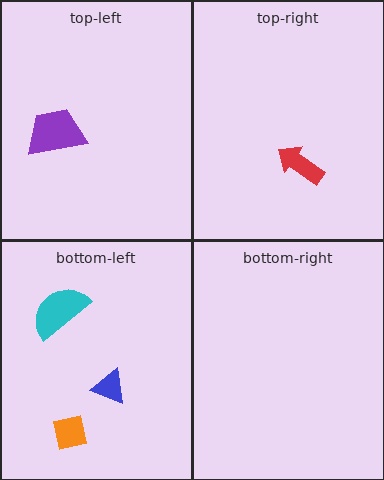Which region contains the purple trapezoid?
The top-left region.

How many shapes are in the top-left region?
1.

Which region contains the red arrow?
The top-right region.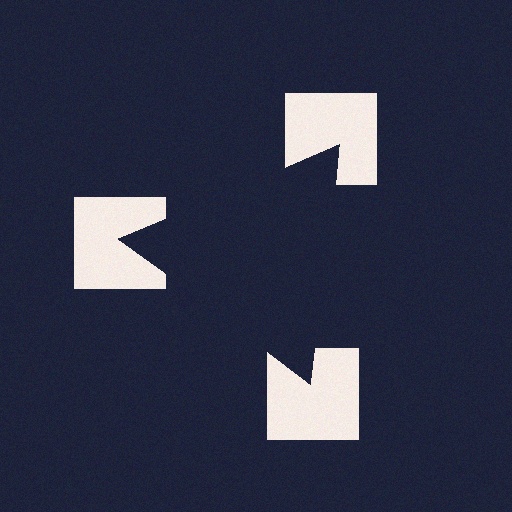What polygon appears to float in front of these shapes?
An illusory triangle — its edges are inferred from the aligned wedge cuts in the notched squares, not physically drawn.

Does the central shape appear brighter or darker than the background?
It typically appears slightly darker than the background, even though no actual brightness change is drawn.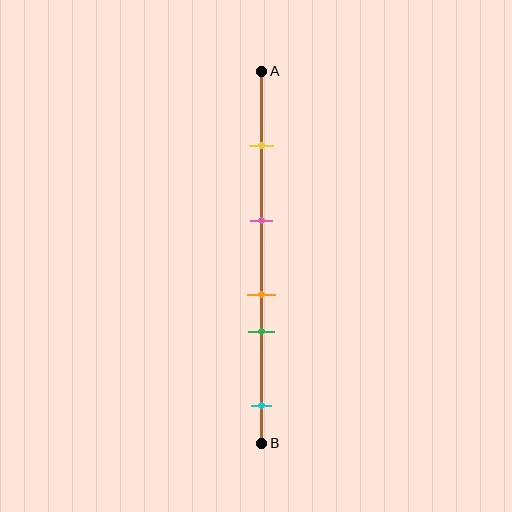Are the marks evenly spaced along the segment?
No, the marks are not evenly spaced.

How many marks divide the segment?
There are 5 marks dividing the segment.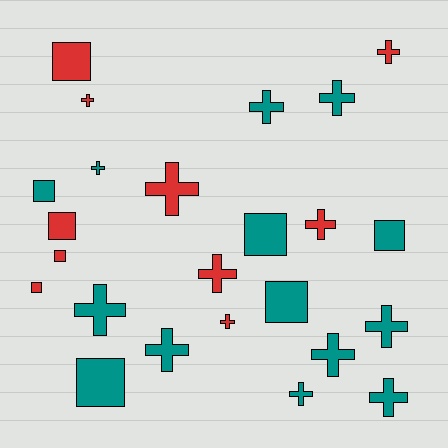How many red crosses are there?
There are 6 red crosses.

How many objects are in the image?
There are 24 objects.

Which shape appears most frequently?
Cross, with 15 objects.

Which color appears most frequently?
Teal, with 14 objects.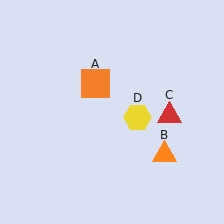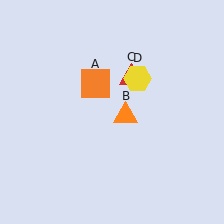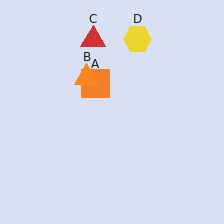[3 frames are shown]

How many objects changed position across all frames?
3 objects changed position: orange triangle (object B), red triangle (object C), yellow hexagon (object D).